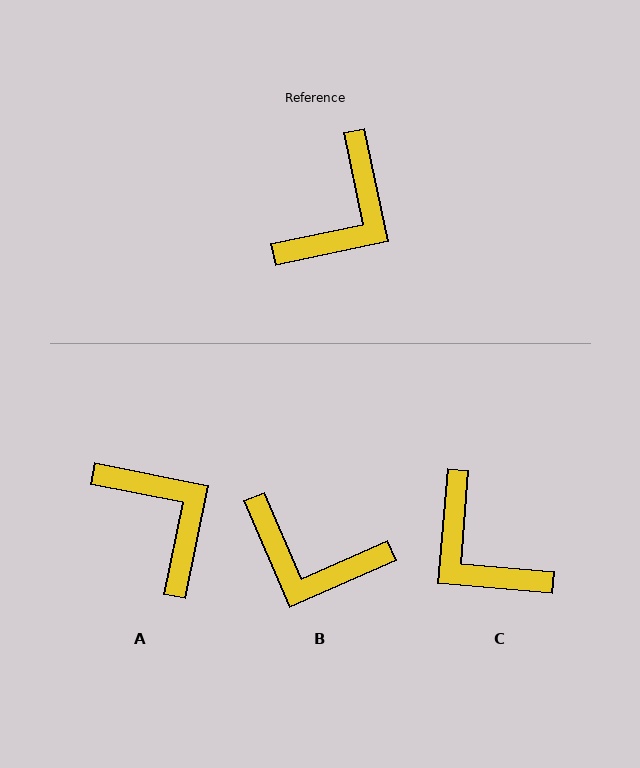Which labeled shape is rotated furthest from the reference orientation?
C, about 106 degrees away.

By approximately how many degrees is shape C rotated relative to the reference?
Approximately 106 degrees clockwise.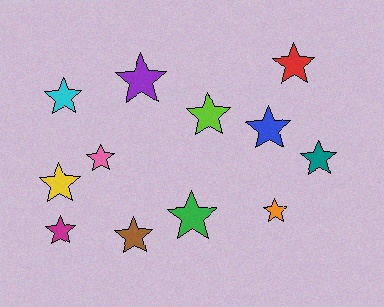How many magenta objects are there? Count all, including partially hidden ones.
There is 1 magenta object.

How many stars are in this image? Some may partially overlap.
There are 12 stars.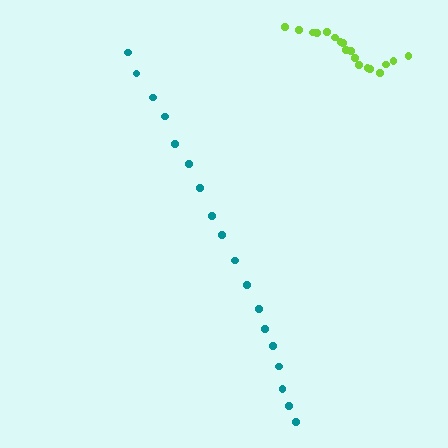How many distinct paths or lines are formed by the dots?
There are 2 distinct paths.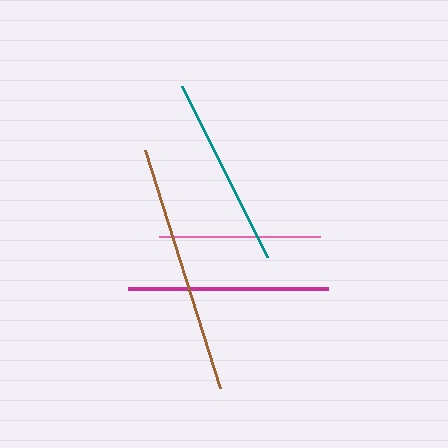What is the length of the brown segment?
The brown segment is approximately 250 pixels long.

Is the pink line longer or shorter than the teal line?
The teal line is longer than the pink line.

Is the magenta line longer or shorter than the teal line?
The magenta line is longer than the teal line.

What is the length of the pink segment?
The pink segment is approximately 161 pixels long.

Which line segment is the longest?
The brown line is the longest at approximately 250 pixels.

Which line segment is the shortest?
The pink line is the shortest at approximately 161 pixels.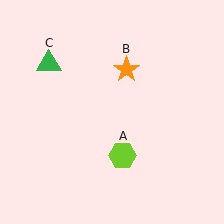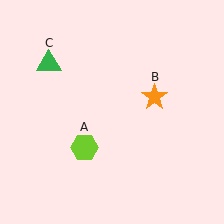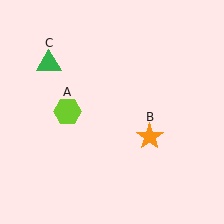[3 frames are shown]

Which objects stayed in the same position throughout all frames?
Green triangle (object C) remained stationary.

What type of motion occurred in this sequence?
The lime hexagon (object A), orange star (object B) rotated clockwise around the center of the scene.